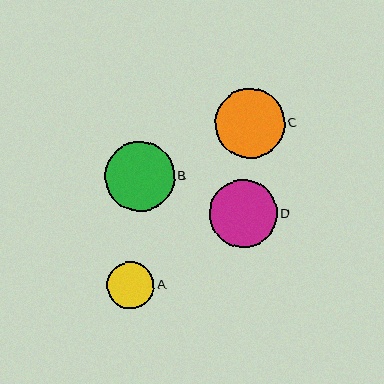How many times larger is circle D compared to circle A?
Circle D is approximately 1.4 times the size of circle A.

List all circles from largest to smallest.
From largest to smallest: C, B, D, A.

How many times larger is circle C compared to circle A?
Circle C is approximately 1.5 times the size of circle A.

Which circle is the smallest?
Circle A is the smallest with a size of approximately 47 pixels.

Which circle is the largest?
Circle C is the largest with a size of approximately 70 pixels.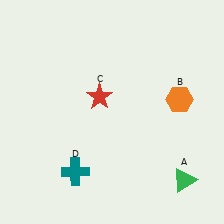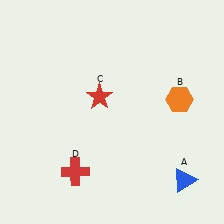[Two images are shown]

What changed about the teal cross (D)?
In Image 1, D is teal. In Image 2, it changed to red.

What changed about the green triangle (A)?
In Image 1, A is green. In Image 2, it changed to blue.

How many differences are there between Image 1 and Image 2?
There are 2 differences between the two images.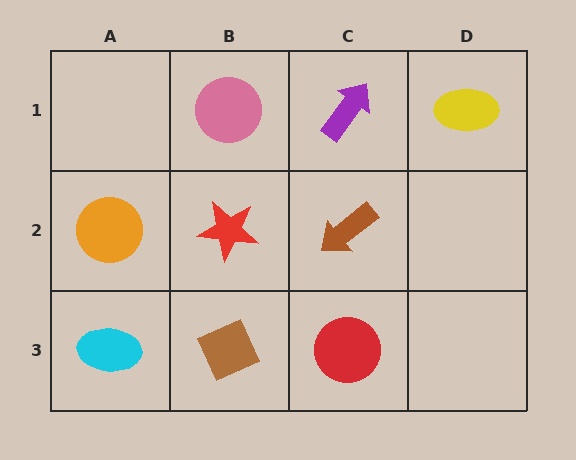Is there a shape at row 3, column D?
No, that cell is empty.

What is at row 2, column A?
An orange circle.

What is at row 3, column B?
A brown diamond.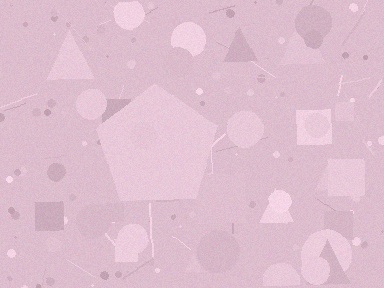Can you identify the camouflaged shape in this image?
The camouflaged shape is a pentagon.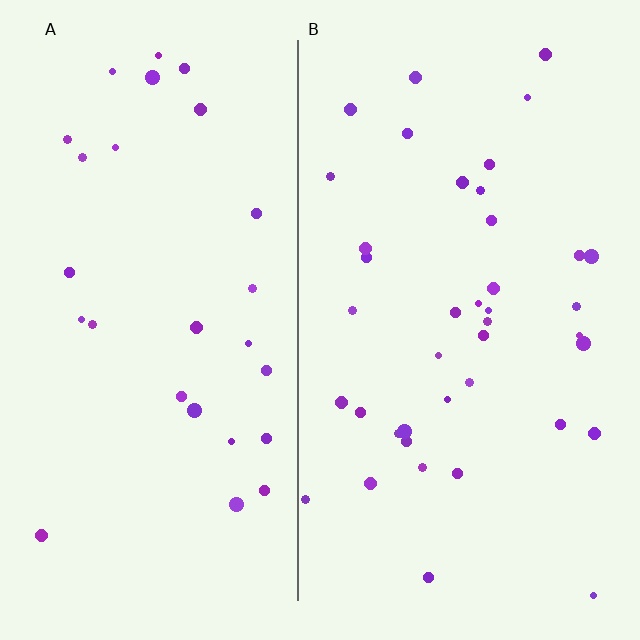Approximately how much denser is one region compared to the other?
Approximately 1.5× — region B over region A.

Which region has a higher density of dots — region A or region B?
B (the right).